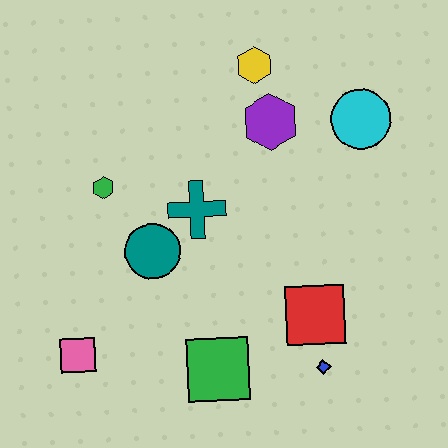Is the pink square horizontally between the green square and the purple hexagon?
No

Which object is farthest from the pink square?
The cyan circle is farthest from the pink square.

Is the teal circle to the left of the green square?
Yes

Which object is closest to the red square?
The blue diamond is closest to the red square.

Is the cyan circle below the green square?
No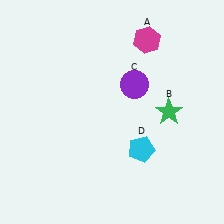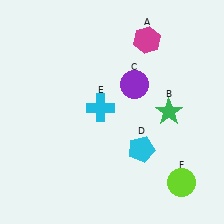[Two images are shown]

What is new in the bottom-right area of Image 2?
A lime circle (F) was added in the bottom-right area of Image 2.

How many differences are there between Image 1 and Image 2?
There are 2 differences between the two images.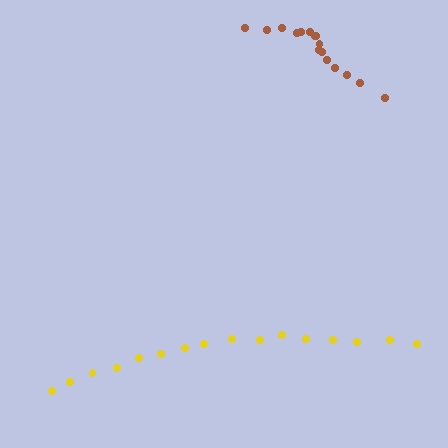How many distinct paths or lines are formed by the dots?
There are 2 distinct paths.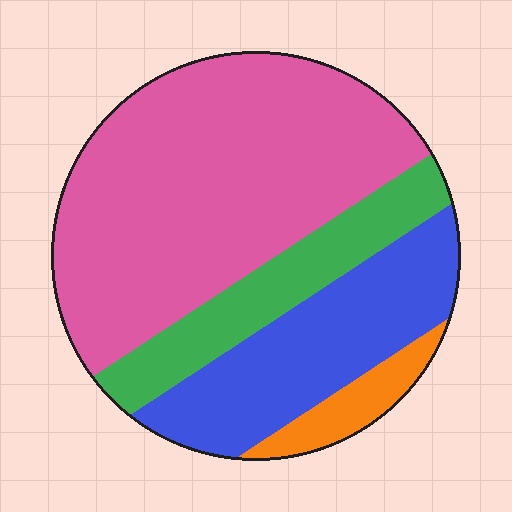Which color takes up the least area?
Orange, at roughly 5%.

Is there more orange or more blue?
Blue.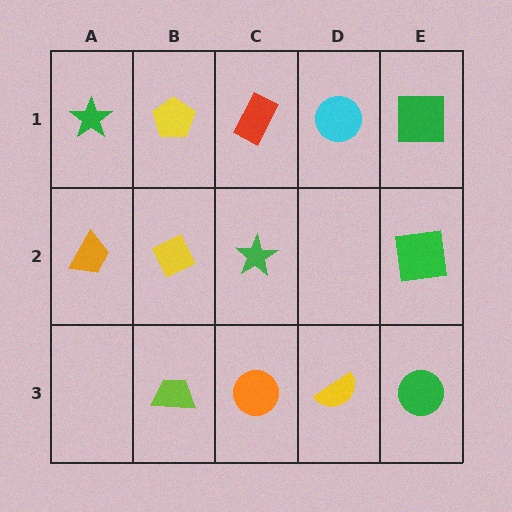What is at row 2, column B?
A yellow diamond.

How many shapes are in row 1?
5 shapes.